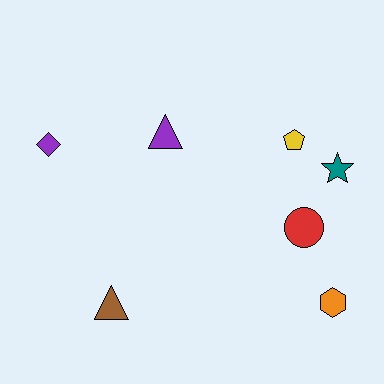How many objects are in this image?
There are 7 objects.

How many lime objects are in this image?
There are no lime objects.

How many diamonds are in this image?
There is 1 diamond.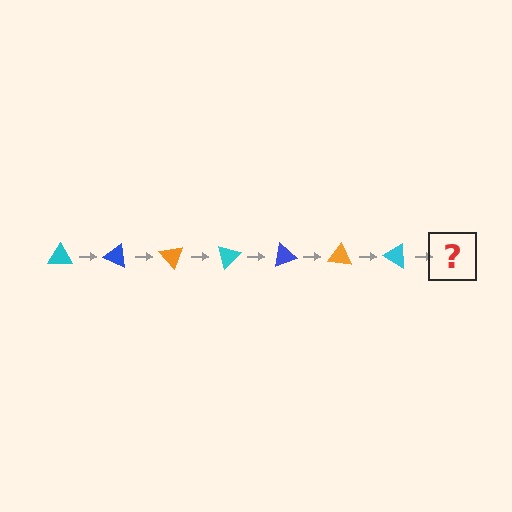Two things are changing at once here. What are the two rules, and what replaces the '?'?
The two rules are that it rotates 25 degrees each step and the color cycles through cyan, blue, and orange. The '?' should be a blue triangle, rotated 175 degrees from the start.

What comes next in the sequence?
The next element should be a blue triangle, rotated 175 degrees from the start.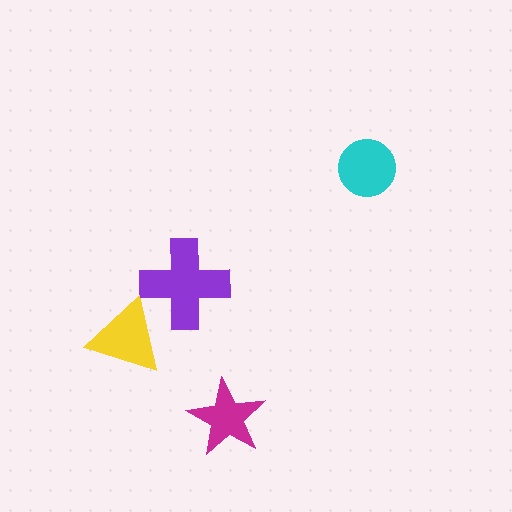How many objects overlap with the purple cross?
1 object overlaps with the purple cross.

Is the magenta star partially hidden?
No, no other shape covers it.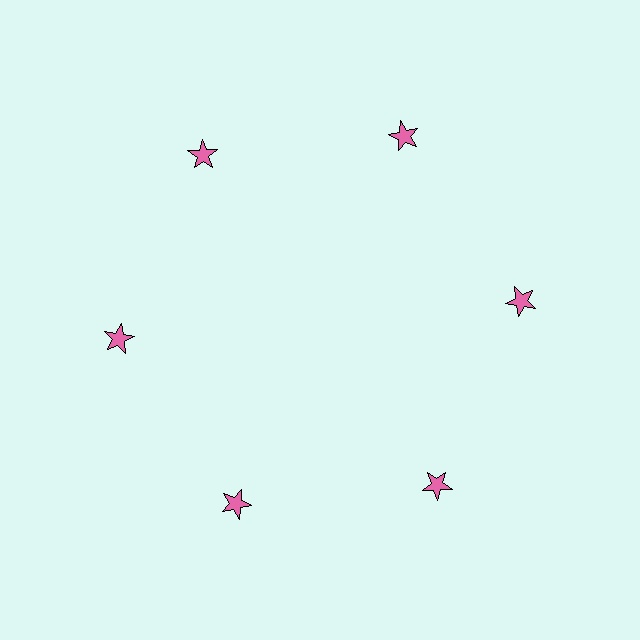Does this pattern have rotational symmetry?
Yes, this pattern has 6-fold rotational symmetry. It looks the same after rotating 60 degrees around the center.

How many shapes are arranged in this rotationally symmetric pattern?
There are 6 shapes, arranged in 6 groups of 1.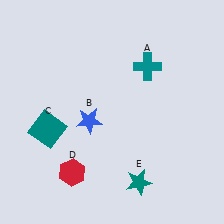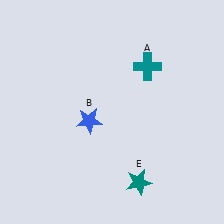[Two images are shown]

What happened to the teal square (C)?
The teal square (C) was removed in Image 2. It was in the bottom-left area of Image 1.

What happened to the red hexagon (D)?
The red hexagon (D) was removed in Image 2. It was in the bottom-left area of Image 1.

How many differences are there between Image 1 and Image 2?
There are 2 differences between the two images.